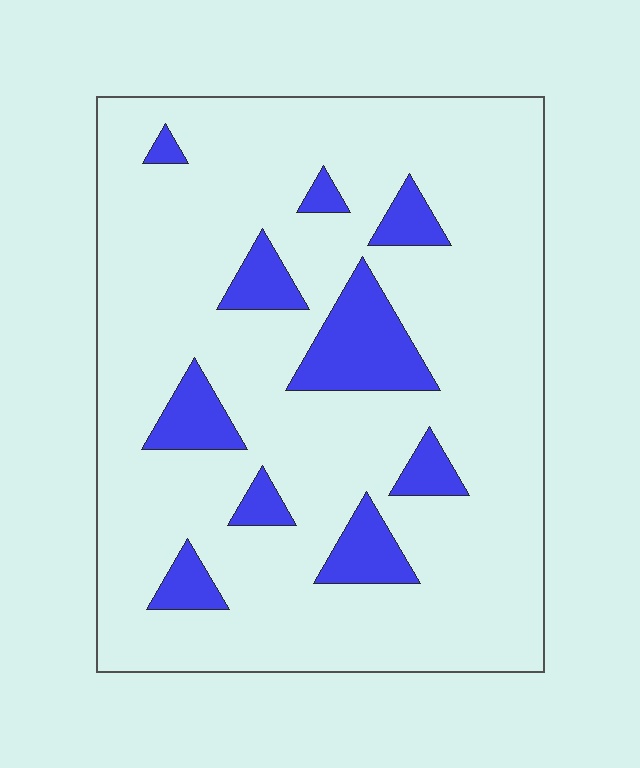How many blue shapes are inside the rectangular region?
10.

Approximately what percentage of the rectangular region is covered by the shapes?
Approximately 15%.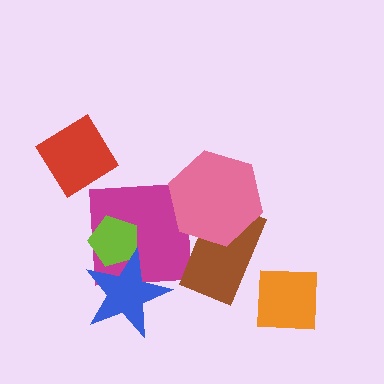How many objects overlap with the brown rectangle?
2 objects overlap with the brown rectangle.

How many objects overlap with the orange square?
0 objects overlap with the orange square.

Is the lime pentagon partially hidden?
Yes, it is partially covered by another shape.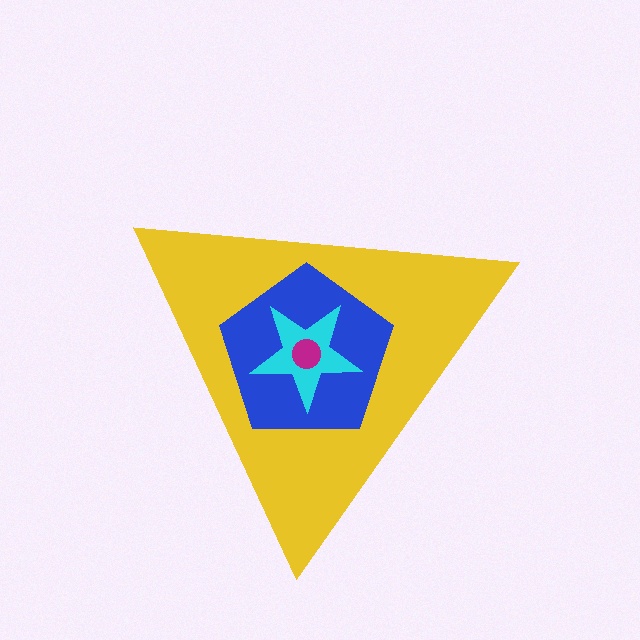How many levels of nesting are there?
4.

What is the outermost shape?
The yellow triangle.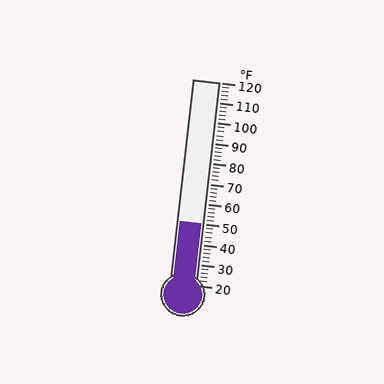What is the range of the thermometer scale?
The thermometer scale ranges from 20°F to 120°F.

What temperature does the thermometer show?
The thermometer shows approximately 50°F.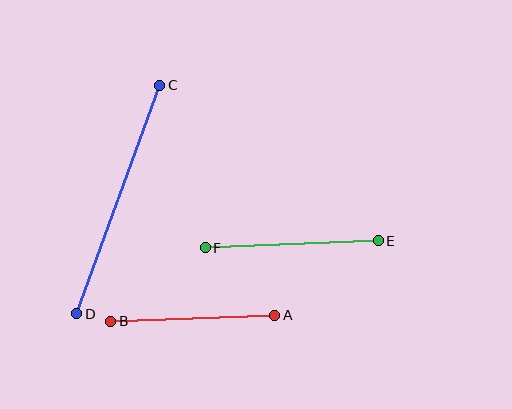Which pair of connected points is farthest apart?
Points C and D are farthest apart.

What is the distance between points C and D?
The distance is approximately 243 pixels.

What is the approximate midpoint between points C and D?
The midpoint is at approximately (118, 200) pixels.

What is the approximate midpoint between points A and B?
The midpoint is at approximately (193, 318) pixels.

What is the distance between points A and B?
The distance is approximately 164 pixels.